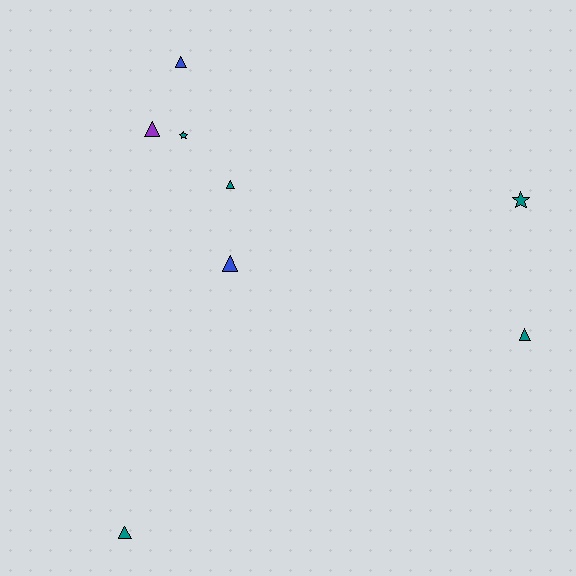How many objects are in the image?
There are 8 objects.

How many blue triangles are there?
There are 2 blue triangles.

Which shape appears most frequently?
Triangle, with 6 objects.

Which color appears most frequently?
Teal, with 5 objects.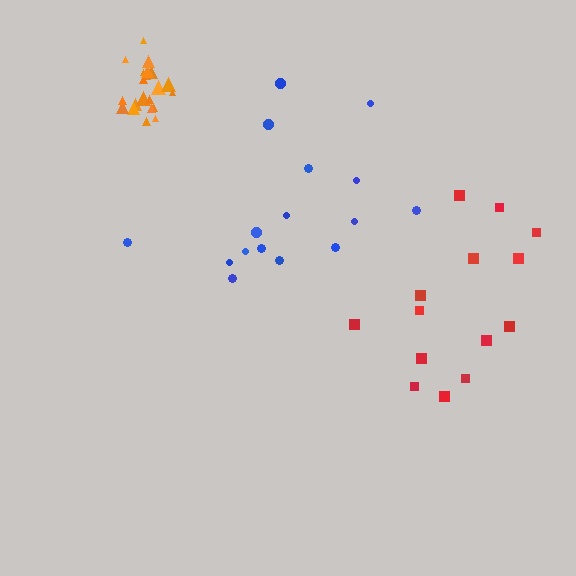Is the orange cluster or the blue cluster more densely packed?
Orange.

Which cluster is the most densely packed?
Orange.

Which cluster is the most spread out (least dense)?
Red.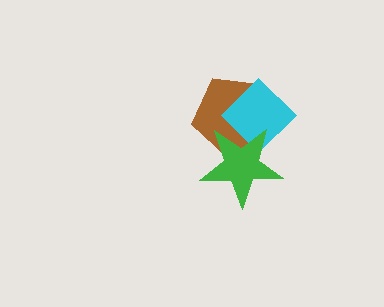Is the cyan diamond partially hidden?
Yes, it is partially covered by another shape.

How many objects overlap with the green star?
2 objects overlap with the green star.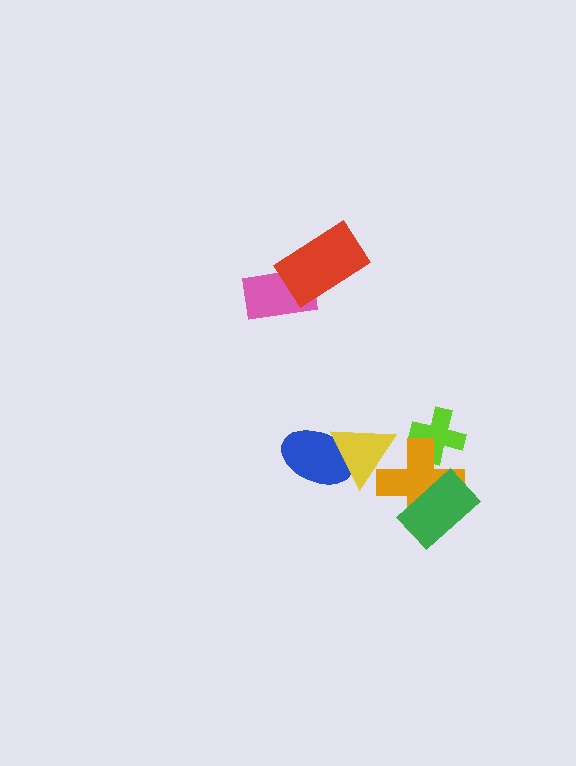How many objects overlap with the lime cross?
1 object overlaps with the lime cross.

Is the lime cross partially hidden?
Yes, it is partially covered by another shape.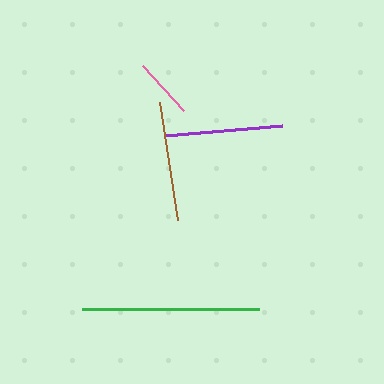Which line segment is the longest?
The green line is the longest at approximately 177 pixels.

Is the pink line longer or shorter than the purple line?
The purple line is longer than the pink line.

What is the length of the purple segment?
The purple segment is approximately 117 pixels long.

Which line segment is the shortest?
The pink line is the shortest at approximately 61 pixels.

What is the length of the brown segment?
The brown segment is approximately 120 pixels long.